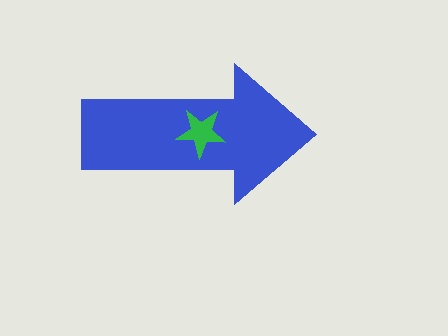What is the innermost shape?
The green star.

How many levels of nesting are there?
2.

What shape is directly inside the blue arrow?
The green star.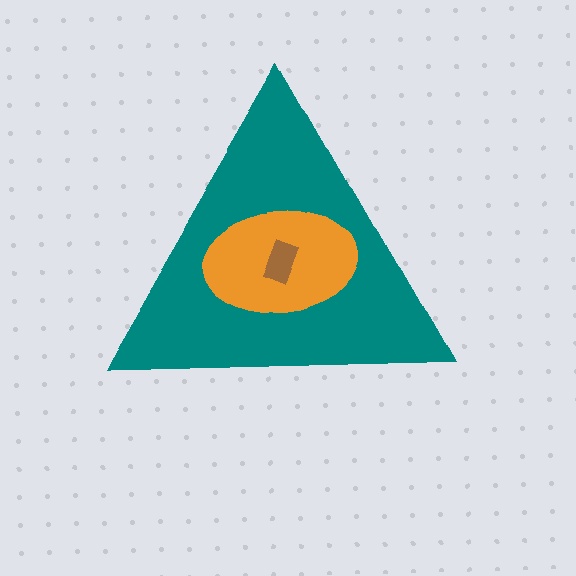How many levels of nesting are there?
3.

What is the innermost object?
The brown rectangle.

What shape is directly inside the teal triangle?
The orange ellipse.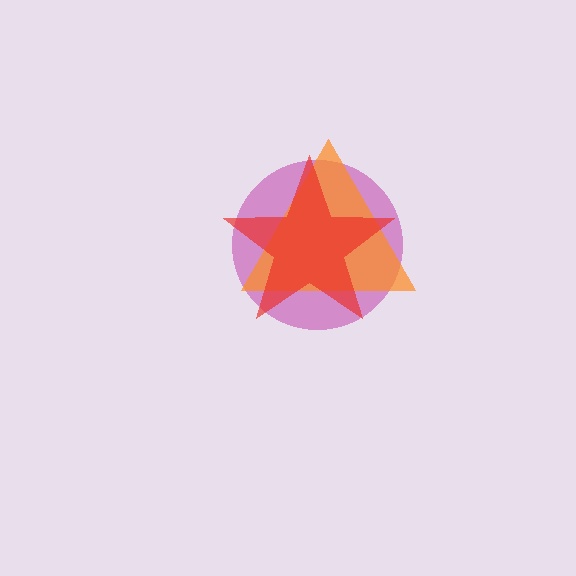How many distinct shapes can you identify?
There are 3 distinct shapes: a magenta circle, an orange triangle, a red star.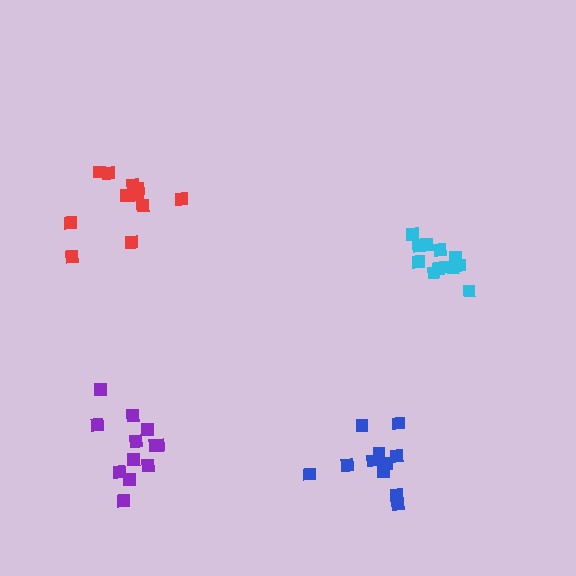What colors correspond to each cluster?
The clusters are colored: purple, blue, red, cyan.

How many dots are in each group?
Group 1: 12 dots, Group 2: 11 dots, Group 3: 11 dots, Group 4: 12 dots (46 total).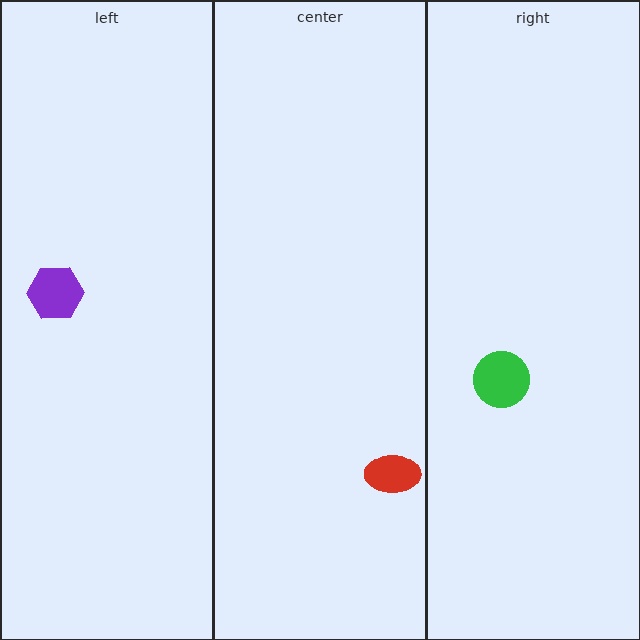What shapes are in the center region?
The red ellipse.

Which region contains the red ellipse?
The center region.